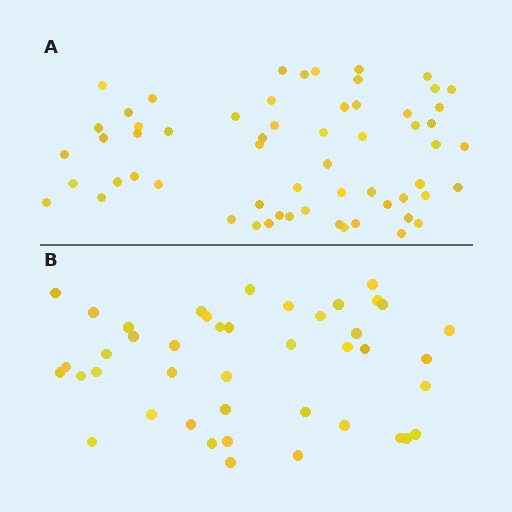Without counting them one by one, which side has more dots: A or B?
Region A (the top region) has more dots.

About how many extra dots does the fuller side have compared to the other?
Region A has approximately 15 more dots than region B.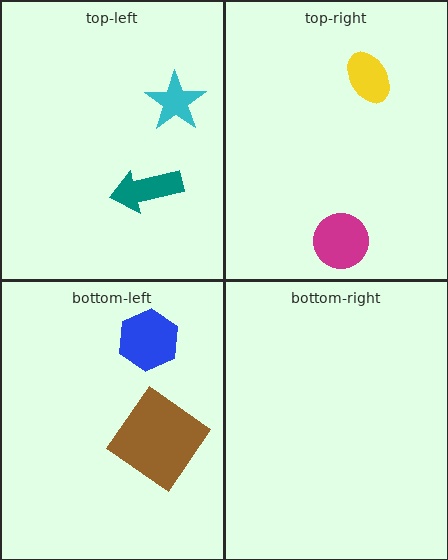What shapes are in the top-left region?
The cyan star, the teal arrow.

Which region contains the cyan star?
The top-left region.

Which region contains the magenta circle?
The top-right region.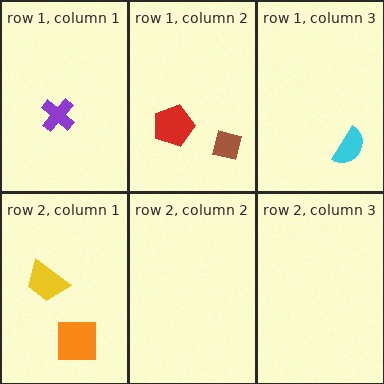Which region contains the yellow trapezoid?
The row 2, column 1 region.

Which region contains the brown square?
The row 1, column 2 region.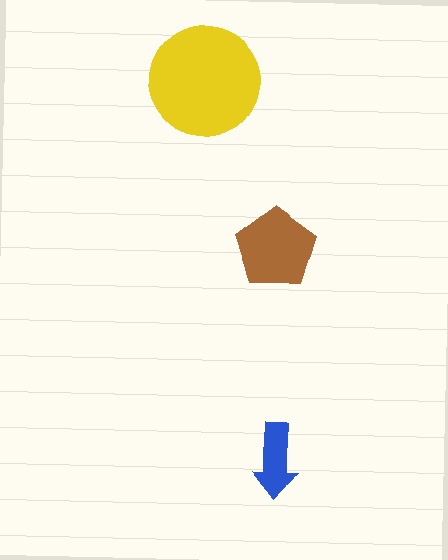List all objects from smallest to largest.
The blue arrow, the brown pentagon, the yellow circle.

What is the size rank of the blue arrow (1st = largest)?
3rd.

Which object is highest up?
The yellow circle is topmost.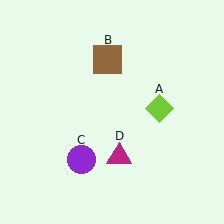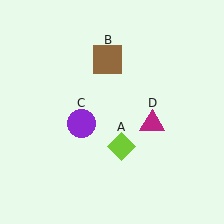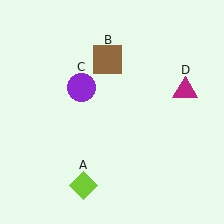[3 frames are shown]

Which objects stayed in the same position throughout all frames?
Brown square (object B) remained stationary.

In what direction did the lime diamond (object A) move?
The lime diamond (object A) moved down and to the left.